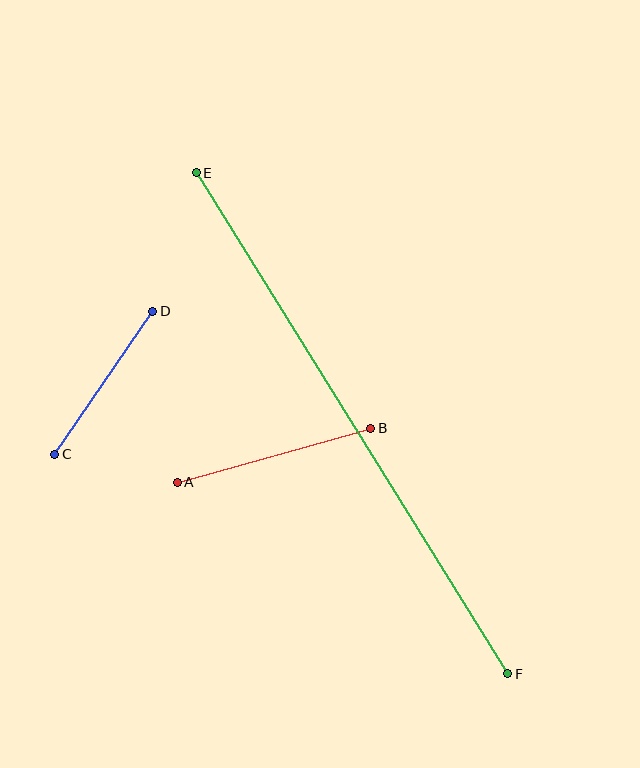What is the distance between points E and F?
The distance is approximately 590 pixels.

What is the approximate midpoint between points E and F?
The midpoint is at approximately (352, 423) pixels.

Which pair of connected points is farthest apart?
Points E and F are farthest apart.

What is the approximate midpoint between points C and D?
The midpoint is at approximately (104, 383) pixels.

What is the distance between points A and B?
The distance is approximately 201 pixels.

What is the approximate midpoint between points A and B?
The midpoint is at approximately (274, 455) pixels.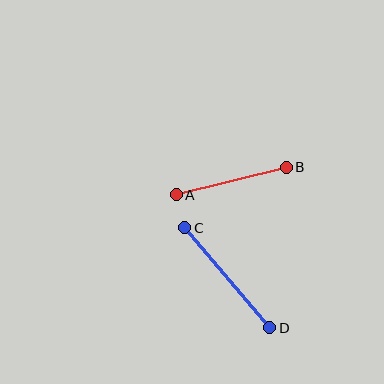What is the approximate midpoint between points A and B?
The midpoint is at approximately (231, 181) pixels.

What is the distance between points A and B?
The distance is approximately 113 pixels.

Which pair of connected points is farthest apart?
Points C and D are farthest apart.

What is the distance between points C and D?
The distance is approximately 131 pixels.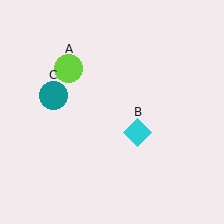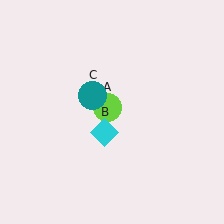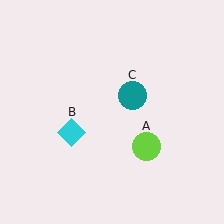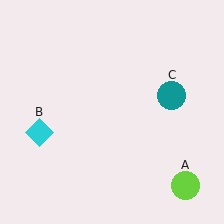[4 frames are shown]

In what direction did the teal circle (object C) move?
The teal circle (object C) moved right.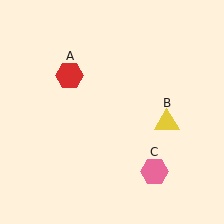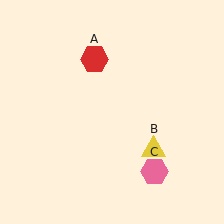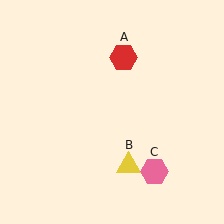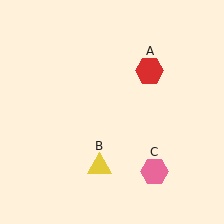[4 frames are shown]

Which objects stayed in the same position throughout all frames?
Pink hexagon (object C) remained stationary.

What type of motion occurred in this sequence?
The red hexagon (object A), yellow triangle (object B) rotated clockwise around the center of the scene.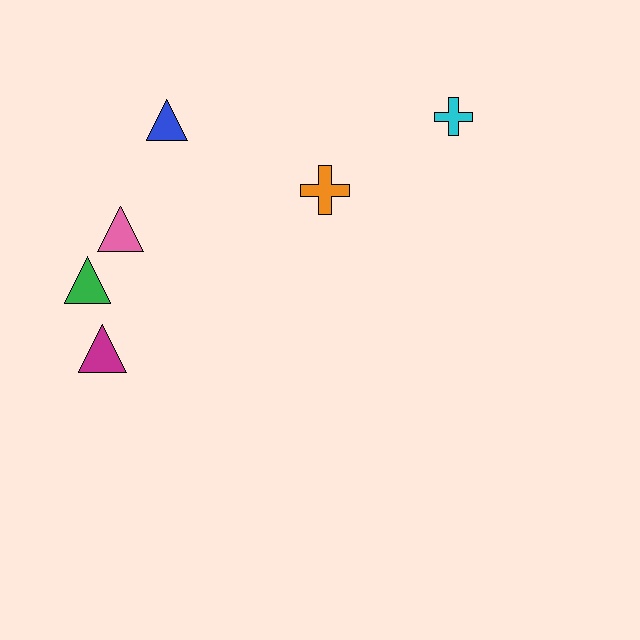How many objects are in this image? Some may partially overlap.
There are 6 objects.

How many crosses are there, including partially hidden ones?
There are 2 crosses.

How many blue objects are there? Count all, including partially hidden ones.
There is 1 blue object.